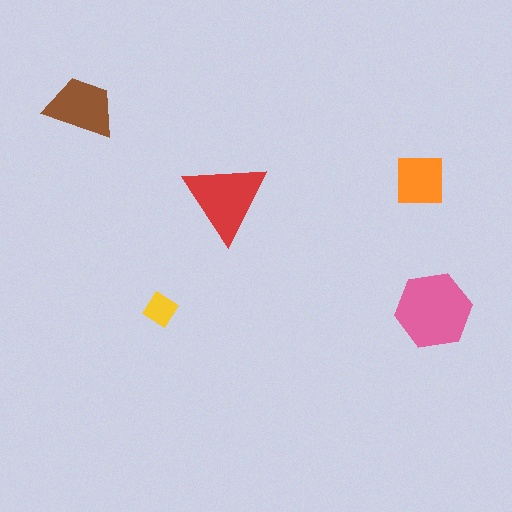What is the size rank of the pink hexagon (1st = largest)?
1st.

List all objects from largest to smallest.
The pink hexagon, the red triangle, the brown trapezoid, the orange square, the yellow diamond.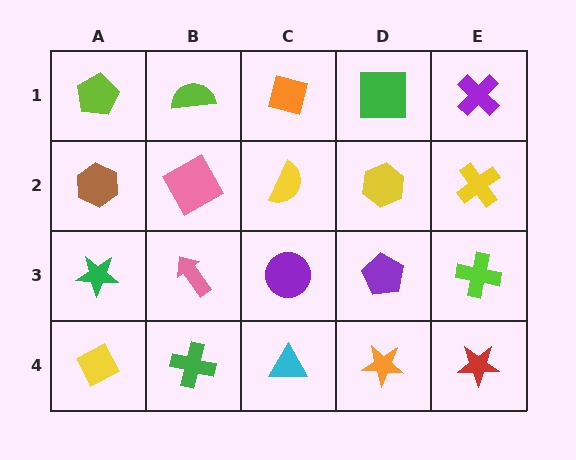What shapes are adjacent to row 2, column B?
A lime semicircle (row 1, column B), a pink arrow (row 3, column B), a brown hexagon (row 2, column A), a yellow semicircle (row 2, column C).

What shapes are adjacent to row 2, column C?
An orange square (row 1, column C), a purple circle (row 3, column C), a pink diamond (row 2, column B), a yellow hexagon (row 2, column D).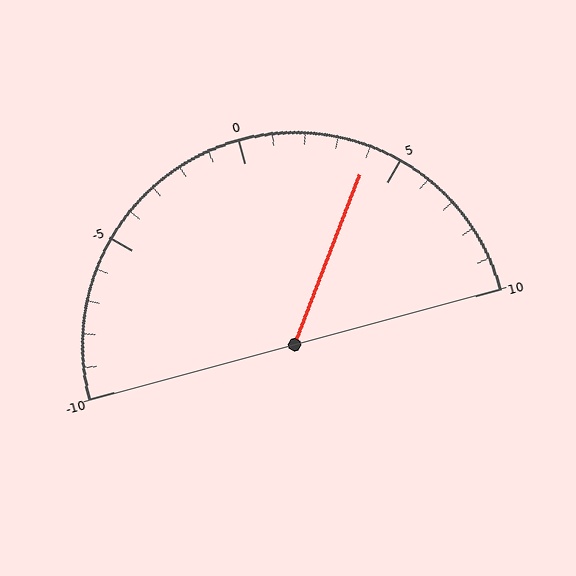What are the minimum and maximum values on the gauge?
The gauge ranges from -10 to 10.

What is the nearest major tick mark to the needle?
The nearest major tick mark is 5.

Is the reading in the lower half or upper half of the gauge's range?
The reading is in the upper half of the range (-10 to 10).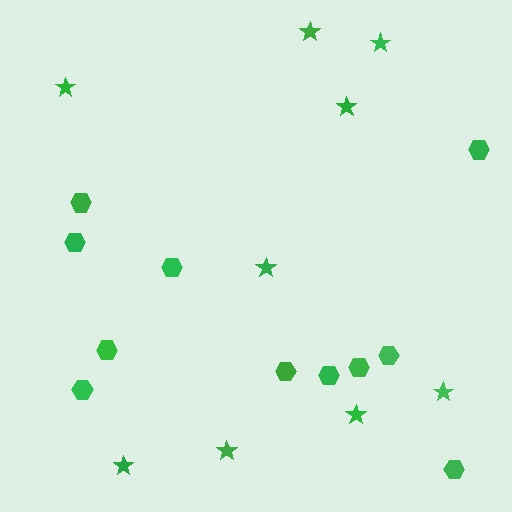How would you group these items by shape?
There are 2 groups: one group of hexagons (11) and one group of stars (9).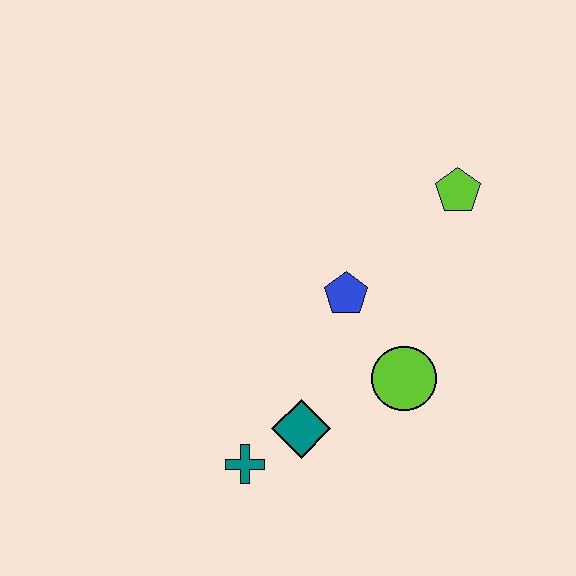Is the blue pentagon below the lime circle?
No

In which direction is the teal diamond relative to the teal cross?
The teal diamond is to the right of the teal cross.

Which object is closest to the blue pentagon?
The lime circle is closest to the blue pentagon.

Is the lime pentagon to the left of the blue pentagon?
No